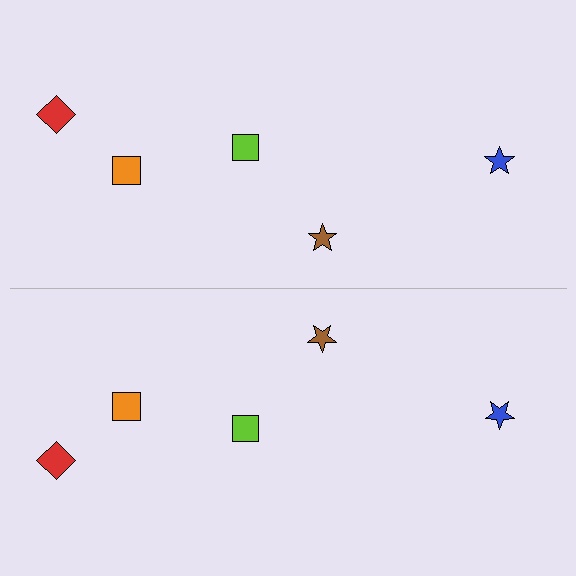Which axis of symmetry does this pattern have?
The pattern has a horizontal axis of symmetry running through the center of the image.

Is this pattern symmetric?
Yes, this pattern has bilateral (reflection) symmetry.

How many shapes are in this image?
There are 10 shapes in this image.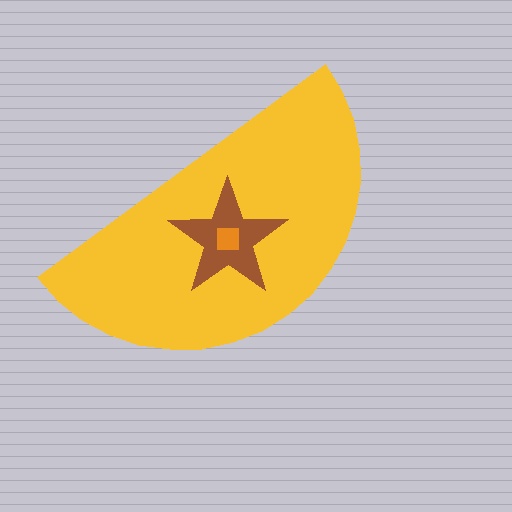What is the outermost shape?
The yellow semicircle.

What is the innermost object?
The orange square.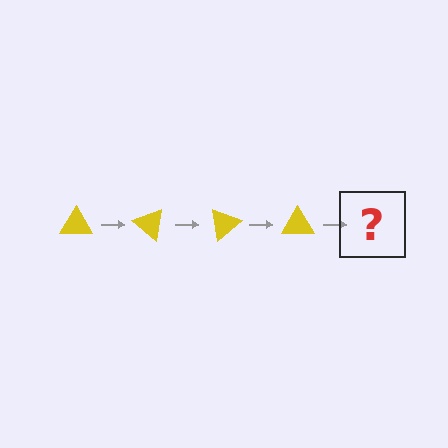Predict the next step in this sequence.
The next step is a yellow triangle rotated 160 degrees.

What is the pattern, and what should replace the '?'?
The pattern is that the triangle rotates 40 degrees each step. The '?' should be a yellow triangle rotated 160 degrees.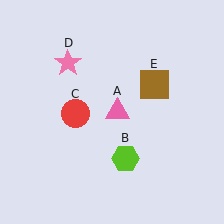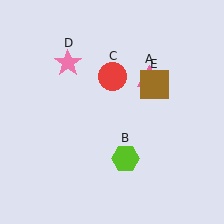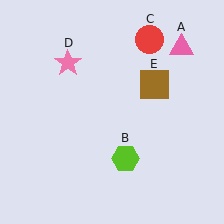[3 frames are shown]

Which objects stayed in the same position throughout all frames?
Lime hexagon (object B) and pink star (object D) and brown square (object E) remained stationary.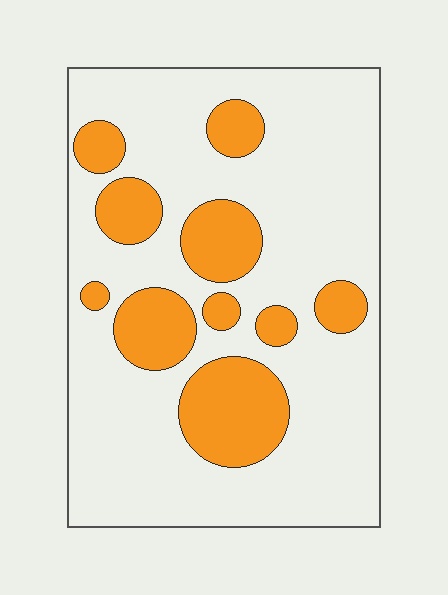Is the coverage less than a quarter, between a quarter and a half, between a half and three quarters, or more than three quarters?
Less than a quarter.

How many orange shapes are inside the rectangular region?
10.